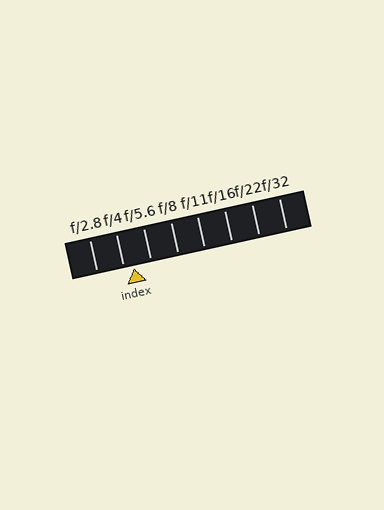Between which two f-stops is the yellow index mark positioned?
The index mark is between f/4 and f/5.6.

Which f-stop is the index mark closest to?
The index mark is closest to f/4.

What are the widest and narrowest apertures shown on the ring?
The widest aperture shown is f/2.8 and the narrowest is f/32.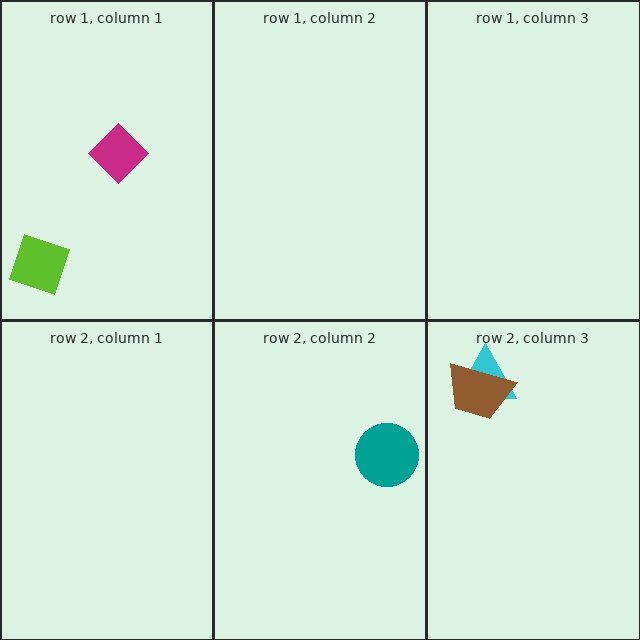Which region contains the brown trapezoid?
The row 2, column 3 region.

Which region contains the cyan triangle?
The row 2, column 3 region.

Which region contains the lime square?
The row 1, column 1 region.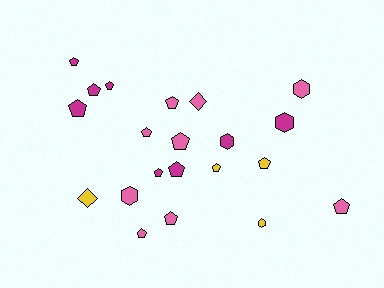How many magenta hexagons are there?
There are 2 magenta hexagons.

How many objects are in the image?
There are 21 objects.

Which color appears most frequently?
Pink, with 9 objects.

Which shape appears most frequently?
Pentagon, with 14 objects.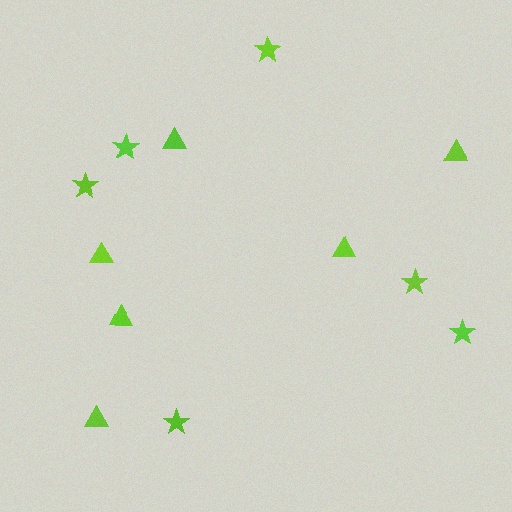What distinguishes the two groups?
There are 2 groups: one group of stars (6) and one group of triangles (6).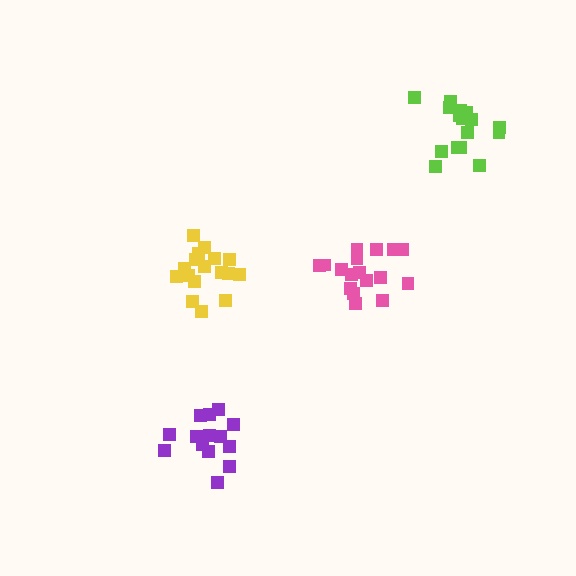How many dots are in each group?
Group 1: 14 dots, Group 2: 17 dots, Group 3: 17 dots, Group 4: 17 dots (65 total).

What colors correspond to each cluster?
The clusters are colored: purple, pink, yellow, lime.